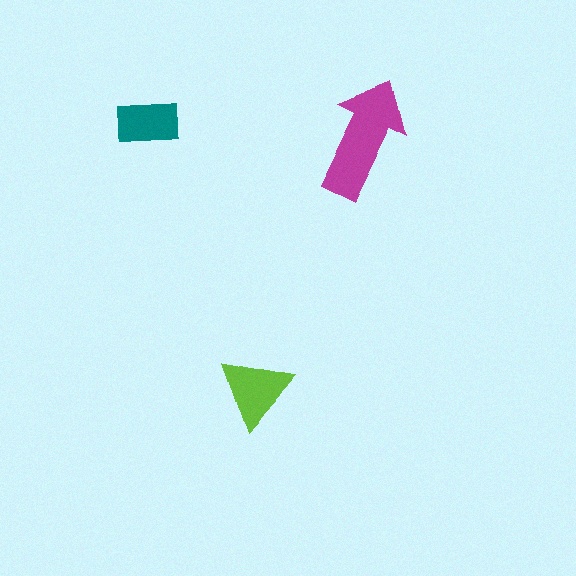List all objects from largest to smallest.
The magenta arrow, the lime triangle, the teal rectangle.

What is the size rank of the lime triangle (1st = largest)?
2nd.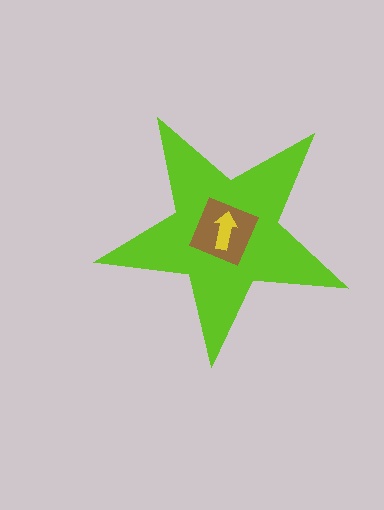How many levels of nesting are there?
3.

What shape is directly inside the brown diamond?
The yellow arrow.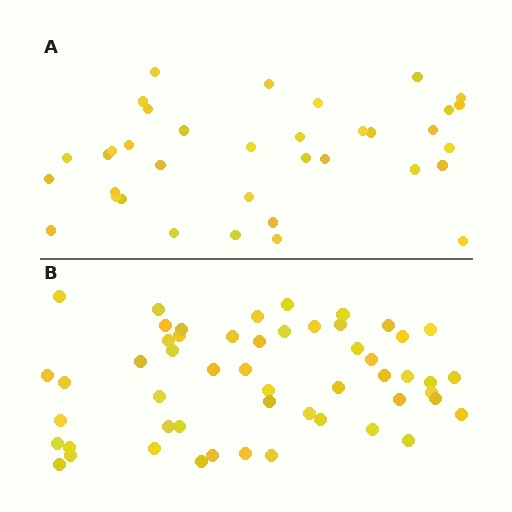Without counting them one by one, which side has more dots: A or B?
Region B (the bottom region) has more dots.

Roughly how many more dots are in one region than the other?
Region B has approximately 15 more dots than region A.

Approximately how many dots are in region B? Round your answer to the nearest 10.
About 50 dots. (The exact count is 53, which rounds to 50.)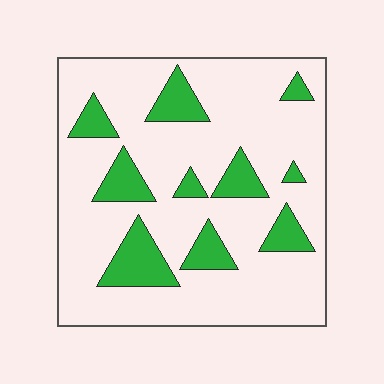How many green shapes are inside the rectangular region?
10.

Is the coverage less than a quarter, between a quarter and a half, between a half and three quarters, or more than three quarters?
Less than a quarter.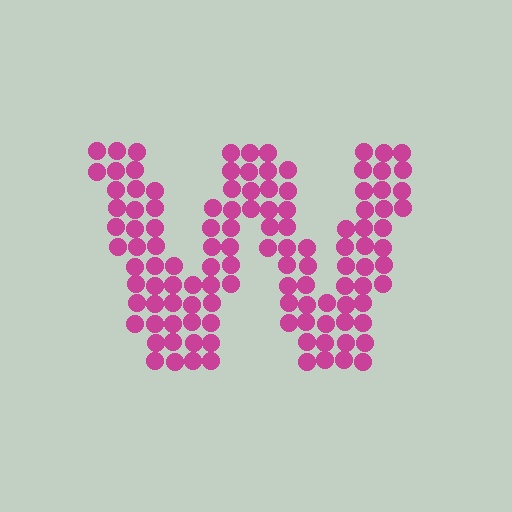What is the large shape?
The large shape is the letter W.